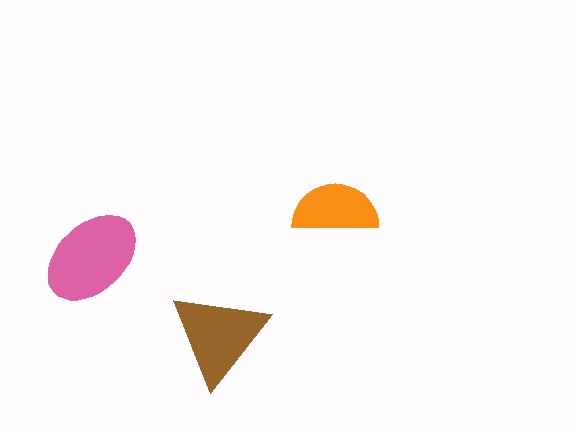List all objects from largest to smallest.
The pink ellipse, the brown triangle, the orange semicircle.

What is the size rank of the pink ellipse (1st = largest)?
1st.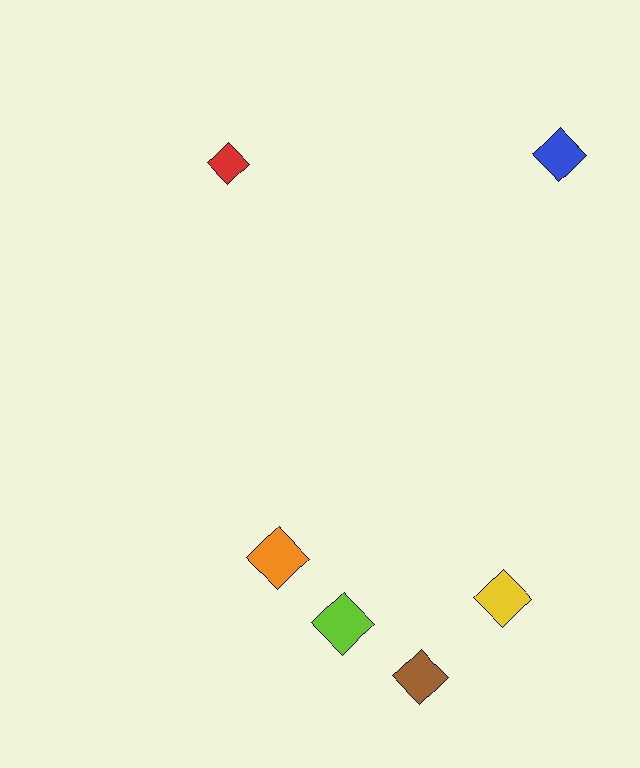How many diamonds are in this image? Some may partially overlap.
There are 6 diamonds.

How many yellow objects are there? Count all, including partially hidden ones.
There is 1 yellow object.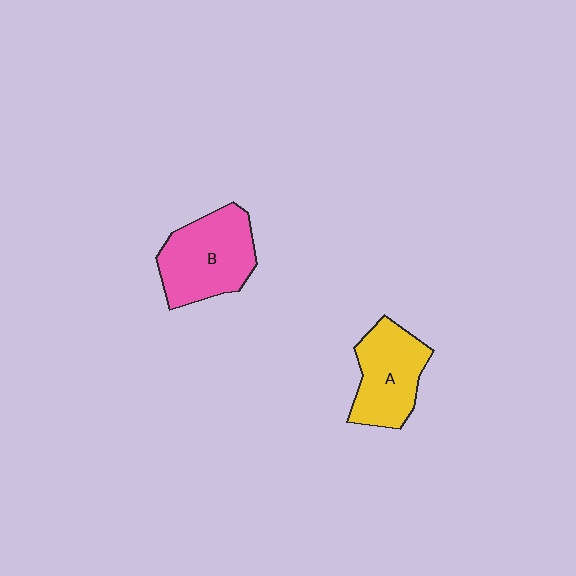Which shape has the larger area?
Shape B (pink).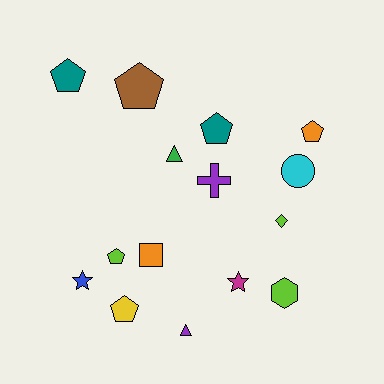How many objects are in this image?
There are 15 objects.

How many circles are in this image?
There is 1 circle.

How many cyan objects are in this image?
There is 1 cyan object.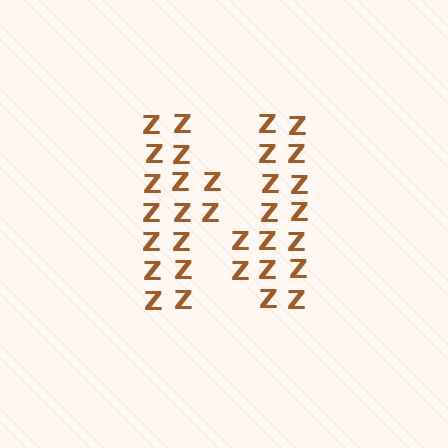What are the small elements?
The small elements are letter Z's.